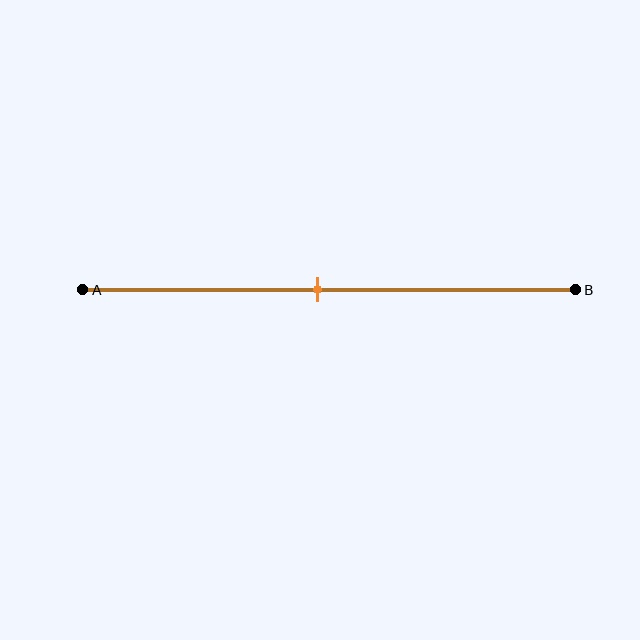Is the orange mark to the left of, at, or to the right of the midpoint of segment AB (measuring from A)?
The orange mark is approximately at the midpoint of segment AB.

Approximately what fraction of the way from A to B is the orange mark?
The orange mark is approximately 50% of the way from A to B.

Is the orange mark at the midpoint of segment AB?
Yes, the mark is approximately at the midpoint.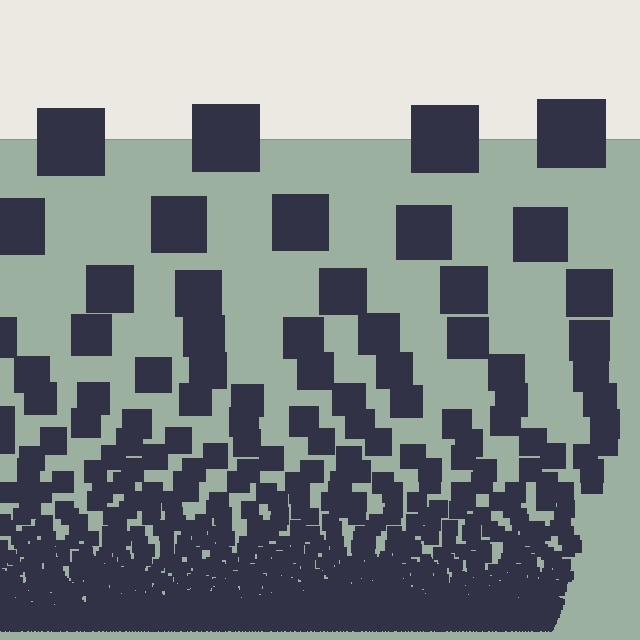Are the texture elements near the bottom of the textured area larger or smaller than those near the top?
Smaller. The gradient is inverted — elements near the bottom are smaller and denser.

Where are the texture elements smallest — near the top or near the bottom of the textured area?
Near the bottom.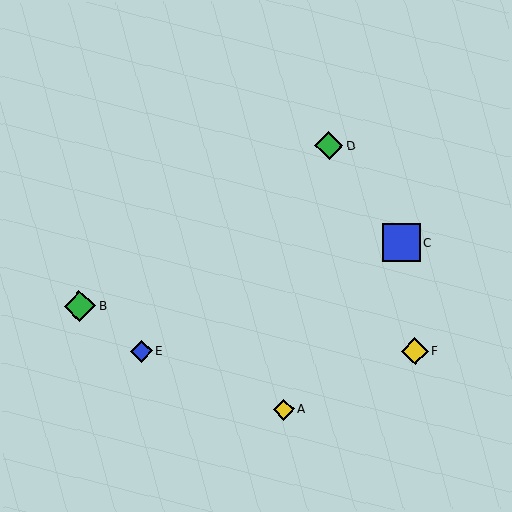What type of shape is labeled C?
Shape C is a blue square.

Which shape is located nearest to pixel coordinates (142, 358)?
The blue diamond (labeled E) at (142, 351) is nearest to that location.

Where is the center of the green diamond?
The center of the green diamond is at (80, 306).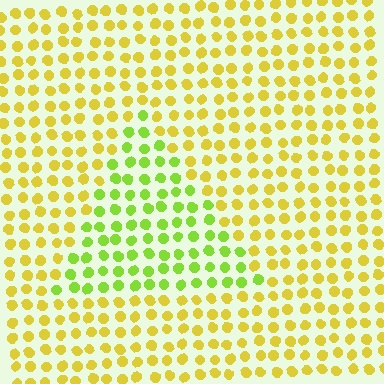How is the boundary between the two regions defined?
The boundary is defined purely by a slight shift in hue (about 38 degrees). Spacing, size, and orientation are identical on both sides.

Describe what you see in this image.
The image is filled with small yellow elements in a uniform arrangement. A triangle-shaped region is visible where the elements are tinted to a slightly different hue, forming a subtle color boundary.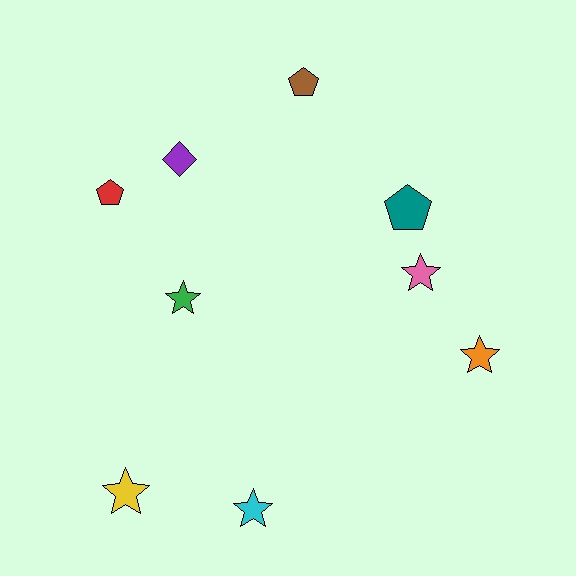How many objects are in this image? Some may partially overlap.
There are 9 objects.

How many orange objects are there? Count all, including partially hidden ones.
There is 1 orange object.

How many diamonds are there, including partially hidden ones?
There is 1 diamond.